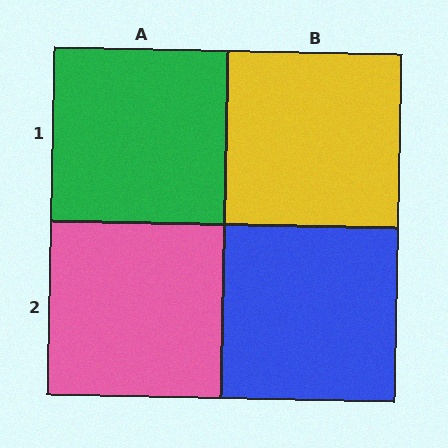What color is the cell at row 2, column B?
Blue.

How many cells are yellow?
1 cell is yellow.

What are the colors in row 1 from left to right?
Green, yellow.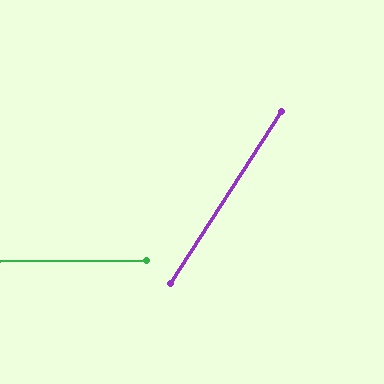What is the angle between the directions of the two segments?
Approximately 57 degrees.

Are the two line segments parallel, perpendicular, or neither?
Neither parallel nor perpendicular — they differ by about 57°.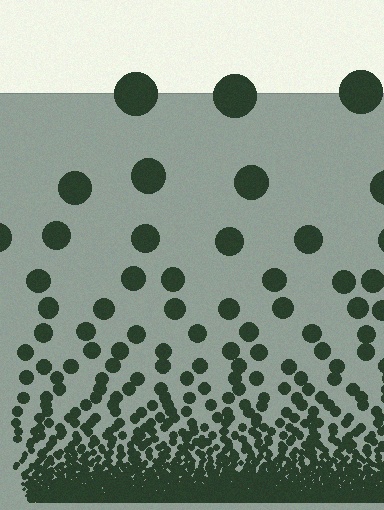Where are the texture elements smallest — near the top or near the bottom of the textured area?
Near the bottom.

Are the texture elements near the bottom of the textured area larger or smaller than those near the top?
Smaller. The gradient is inverted — elements near the bottom are smaller and denser.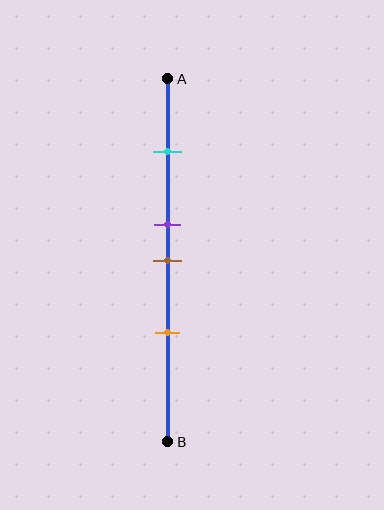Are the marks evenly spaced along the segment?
No, the marks are not evenly spaced.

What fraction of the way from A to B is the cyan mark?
The cyan mark is approximately 20% (0.2) of the way from A to B.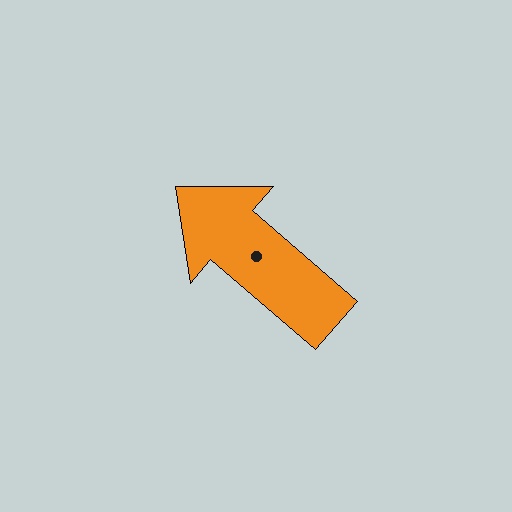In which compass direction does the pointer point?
Northwest.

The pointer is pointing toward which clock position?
Roughly 10 o'clock.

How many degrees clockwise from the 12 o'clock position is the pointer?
Approximately 311 degrees.